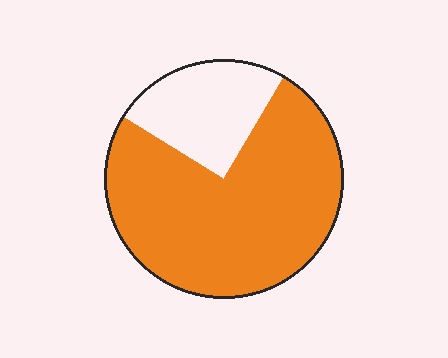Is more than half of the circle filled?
Yes.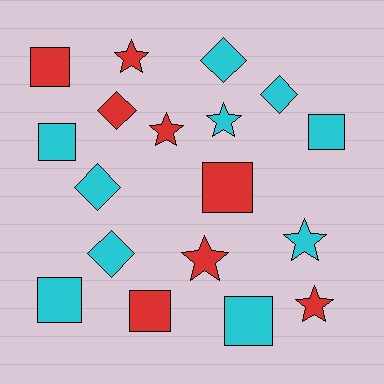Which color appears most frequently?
Cyan, with 10 objects.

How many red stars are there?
There are 4 red stars.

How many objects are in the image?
There are 18 objects.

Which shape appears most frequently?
Square, with 7 objects.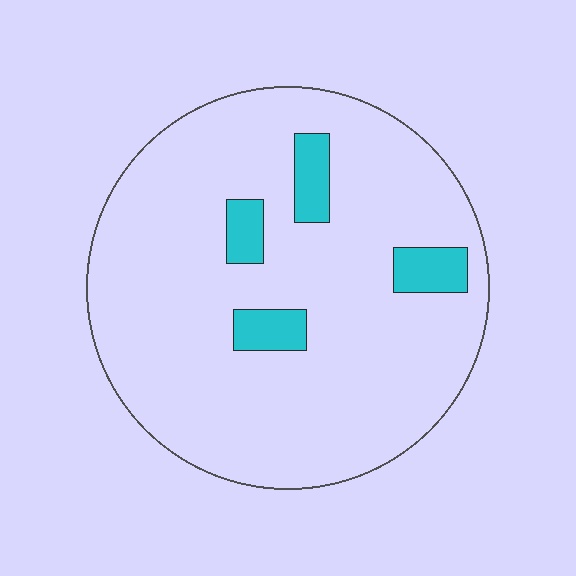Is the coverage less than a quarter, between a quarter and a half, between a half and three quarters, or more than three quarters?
Less than a quarter.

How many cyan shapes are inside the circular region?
4.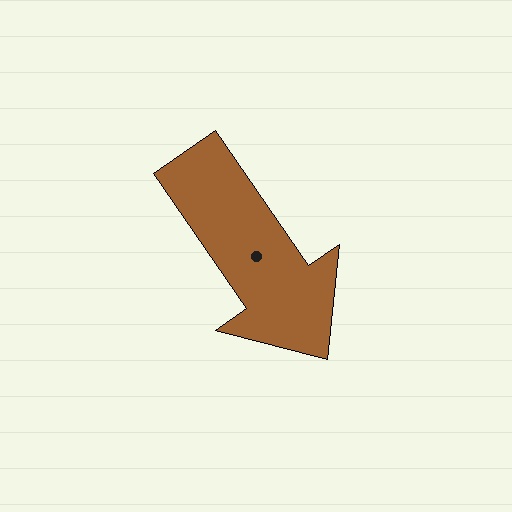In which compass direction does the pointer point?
Southeast.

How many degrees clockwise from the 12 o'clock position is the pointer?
Approximately 145 degrees.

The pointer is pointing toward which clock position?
Roughly 5 o'clock.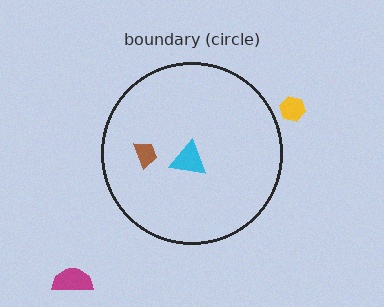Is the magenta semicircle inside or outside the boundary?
Outside.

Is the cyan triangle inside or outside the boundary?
Inside.